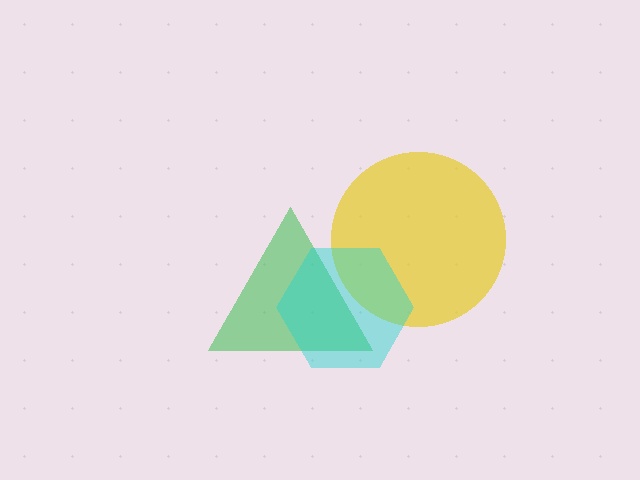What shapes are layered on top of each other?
The layered shapes are: a yellow circle, a green triangle, a cyan hexagon.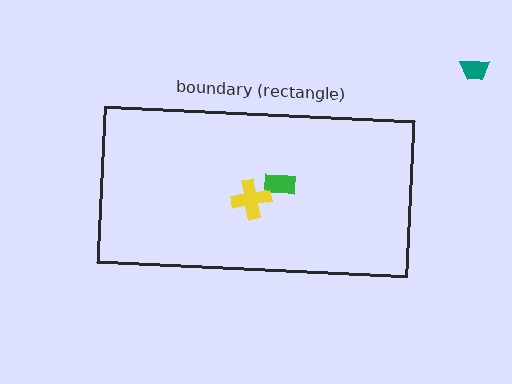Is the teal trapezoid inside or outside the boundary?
Outside.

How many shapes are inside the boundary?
2 inside, 1 outside.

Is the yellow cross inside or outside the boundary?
Inside.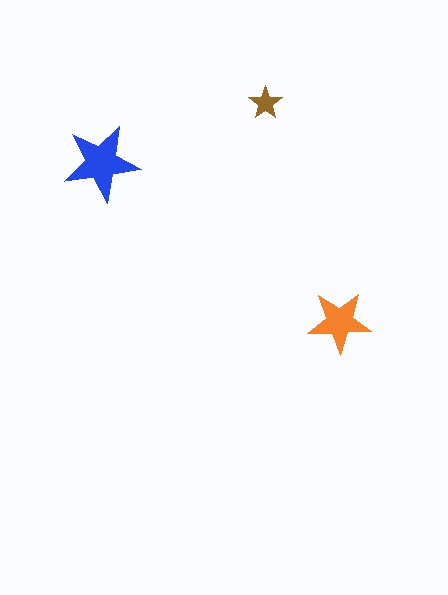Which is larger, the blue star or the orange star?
The blue one.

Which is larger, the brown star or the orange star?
The orange one.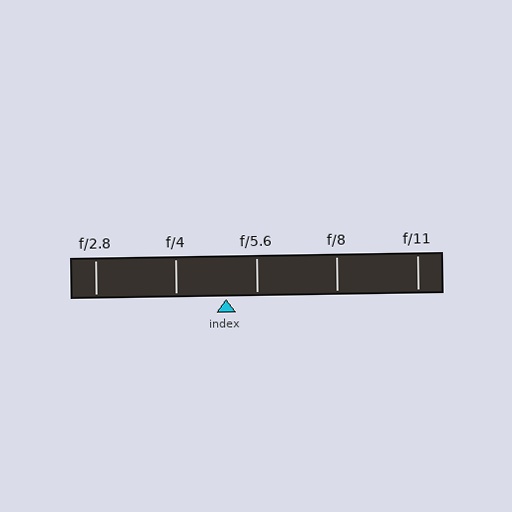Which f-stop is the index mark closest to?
The index mark is closest to f/5.6.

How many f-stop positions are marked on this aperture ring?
There are 5 f-stop positions marked.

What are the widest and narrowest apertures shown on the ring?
The widest aperture shown is f/2.8 and the narrowest is f/11.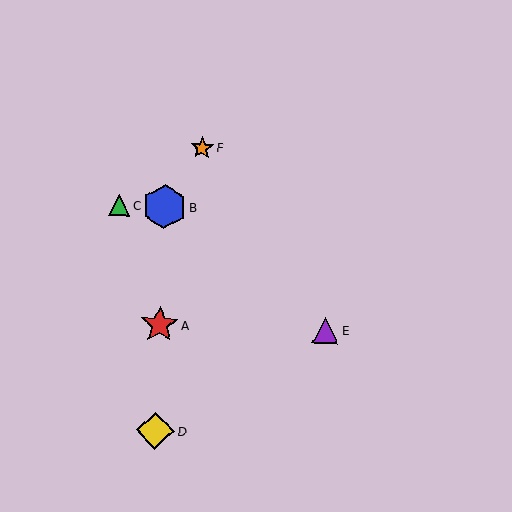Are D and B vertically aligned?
Yes, both are at x≈155.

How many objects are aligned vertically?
3 objects (A, B, D) are aligned vertically.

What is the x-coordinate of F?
Object F is at x≈202.